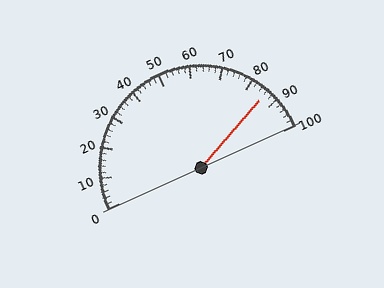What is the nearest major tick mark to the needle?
The nearest major tick mark is 90.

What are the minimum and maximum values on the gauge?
The gauge ranges from 0 to 100.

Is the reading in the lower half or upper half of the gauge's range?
The reading is in the upper half of the range (0 to 100).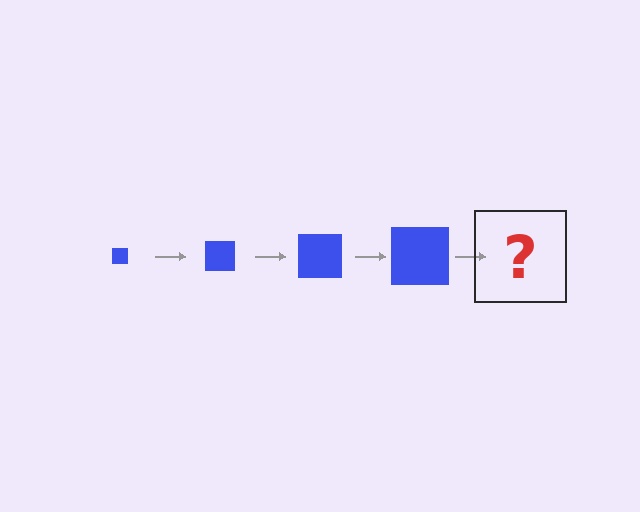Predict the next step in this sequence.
The next step is a blue square, larger than the previous one.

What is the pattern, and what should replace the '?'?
The pattern is that the square gets progressively larger each step. The '?' should be a blue square, larger than the previous one.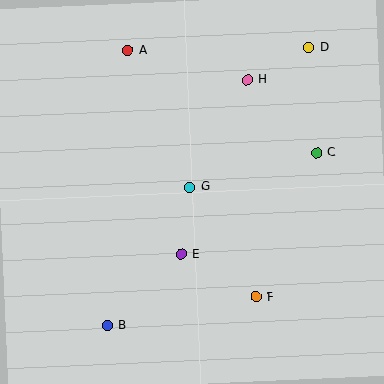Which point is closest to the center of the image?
Point G at (190, 188) is closest to the center.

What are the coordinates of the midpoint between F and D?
The midpoint between F and D is at (282, 172).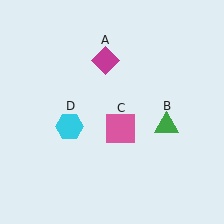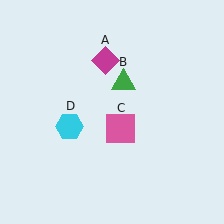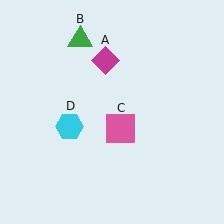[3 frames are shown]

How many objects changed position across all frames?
1 object changed position: green triangle (object B).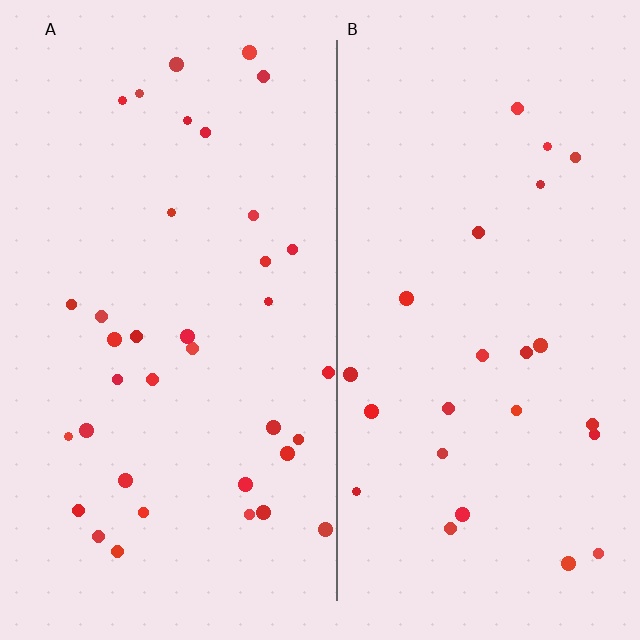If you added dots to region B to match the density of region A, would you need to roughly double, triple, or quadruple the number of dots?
Approximately double.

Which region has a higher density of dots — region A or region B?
A (the left).